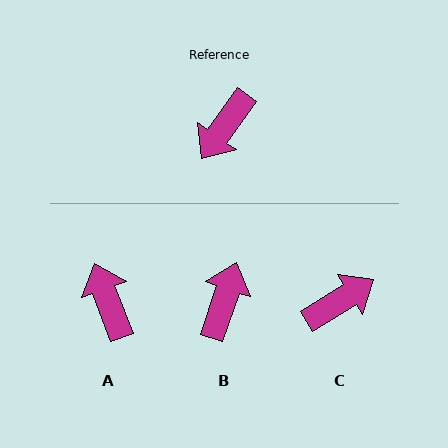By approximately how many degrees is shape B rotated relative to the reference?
Approximately 163 degrees clockwise.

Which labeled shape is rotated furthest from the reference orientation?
B, about 163 degrees away.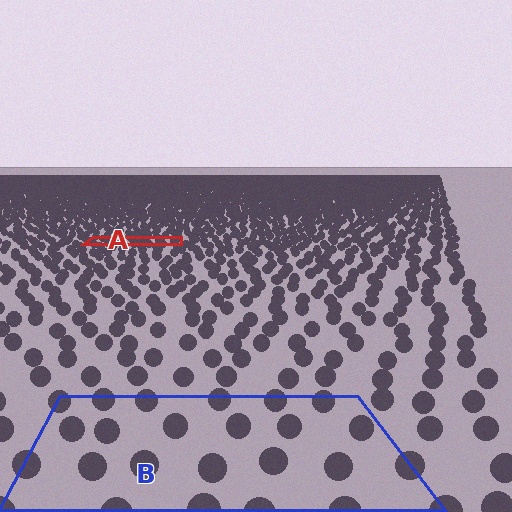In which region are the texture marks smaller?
The texture marks are smaller in region A, because it is farther away.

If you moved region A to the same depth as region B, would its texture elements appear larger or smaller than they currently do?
They would appear larger. At a closer depth, the same texture elements are projected at a bigger on-screen size.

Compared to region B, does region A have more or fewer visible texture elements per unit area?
Region A has more texture elements per unit area — they are packed more densely because it is farther away.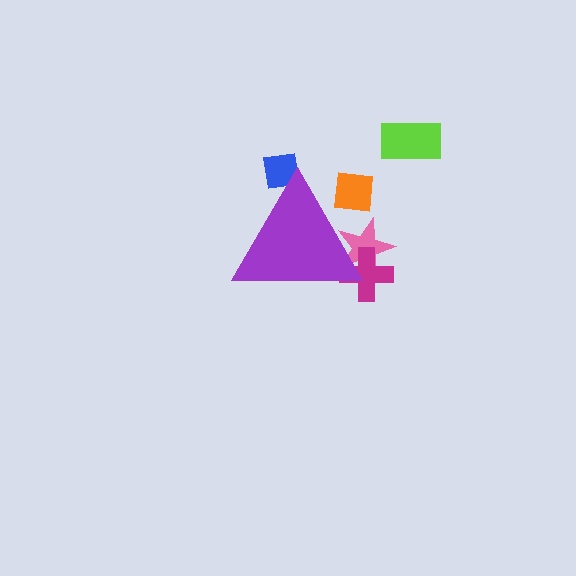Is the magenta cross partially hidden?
Yes, the magenta cross is partially hidden behind the purple triangle.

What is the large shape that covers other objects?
A purple triangle.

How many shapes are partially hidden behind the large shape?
4 shapes are partially hidden.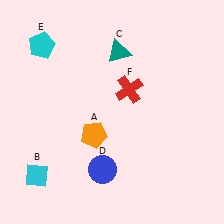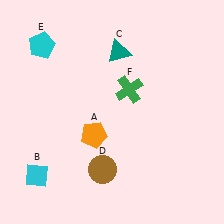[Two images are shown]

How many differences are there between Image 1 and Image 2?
There are 2 differences between the two images.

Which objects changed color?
D changed from blue to brown. F changed from red to green.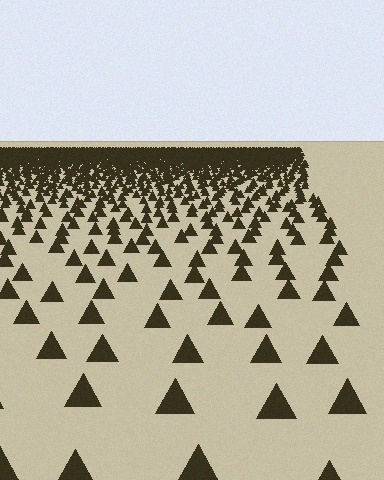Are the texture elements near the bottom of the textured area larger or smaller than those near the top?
Larger. Near the bottom, elements are closer to the viewer and appear at a bigger on-screen size.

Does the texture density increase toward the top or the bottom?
Density increases toward the top.